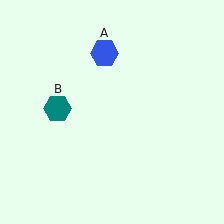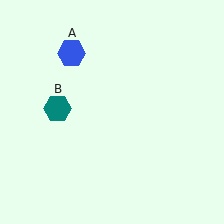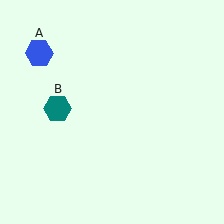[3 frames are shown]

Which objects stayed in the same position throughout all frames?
Teal hexagon (object B) remained stationary.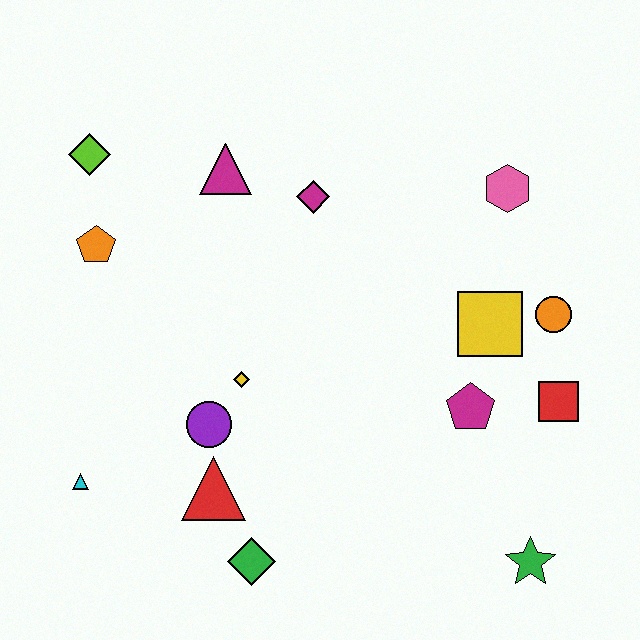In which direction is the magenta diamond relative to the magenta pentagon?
The magenta diamond is above the magenta pentagon.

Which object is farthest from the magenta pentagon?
The lime diamond is farthest from the magenta pentagon.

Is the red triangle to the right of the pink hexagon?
No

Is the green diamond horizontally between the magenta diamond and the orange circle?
No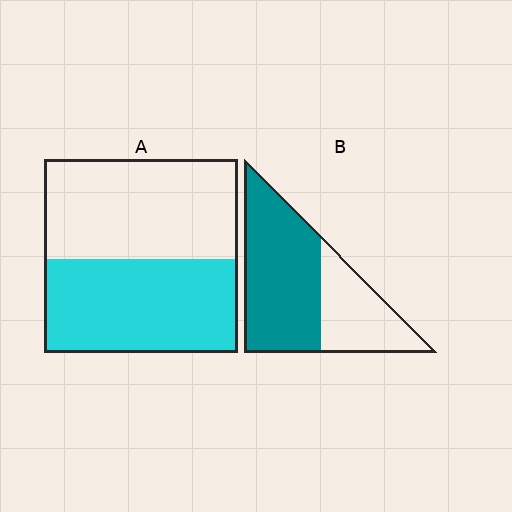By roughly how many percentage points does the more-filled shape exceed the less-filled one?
By roughly 15 percentage points (B over A).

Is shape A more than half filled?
Roughly half.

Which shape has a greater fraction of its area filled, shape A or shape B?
Shape B.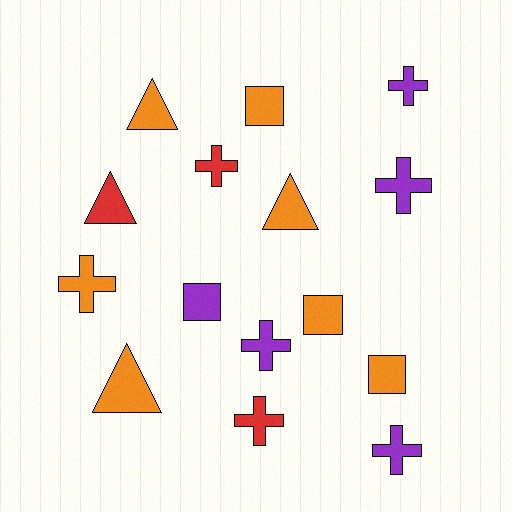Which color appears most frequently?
Orange, with 7 objects.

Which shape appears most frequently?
Cross, with 7 objects.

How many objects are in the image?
There are 15 objects.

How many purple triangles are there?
There are no purple triangles.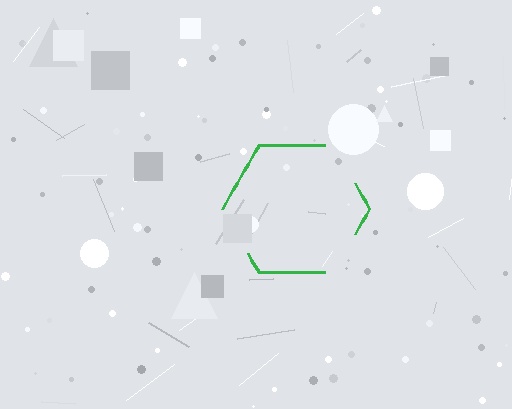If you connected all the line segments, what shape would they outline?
They would outline a hexagon.